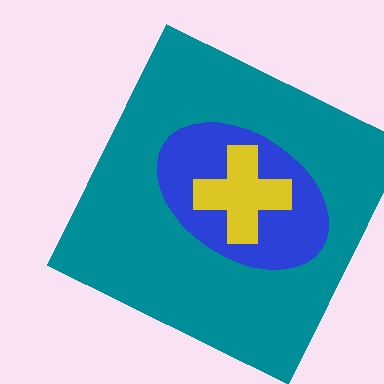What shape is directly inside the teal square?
The blue ellipse.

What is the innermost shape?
The yellow cross.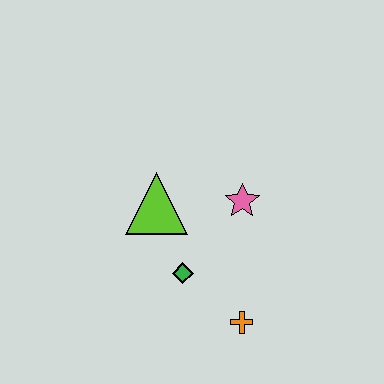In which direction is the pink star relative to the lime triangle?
The pink star is to the right of the lime triangle.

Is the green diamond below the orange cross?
No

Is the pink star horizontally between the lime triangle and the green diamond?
No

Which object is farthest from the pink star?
The orange cross is farthest from the pink star.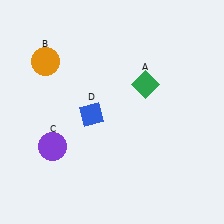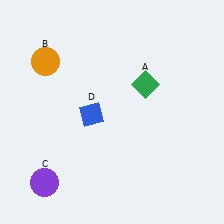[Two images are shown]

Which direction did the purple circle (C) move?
The purple circle (C) moved down.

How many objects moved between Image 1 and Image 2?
1 object moved between the two images.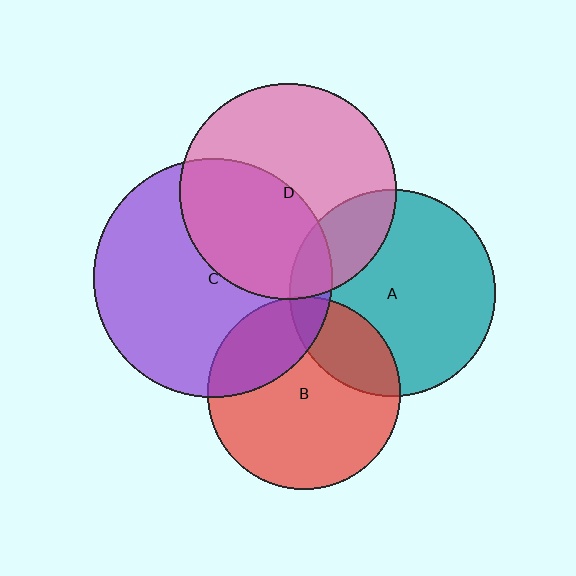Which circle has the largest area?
Circle C (purple).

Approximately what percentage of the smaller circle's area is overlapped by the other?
Approximately 25%.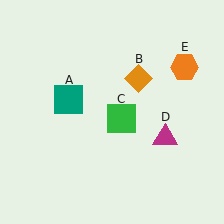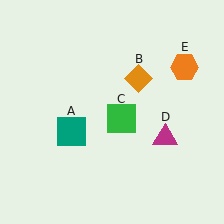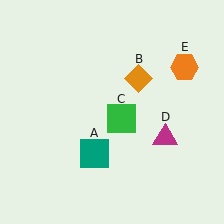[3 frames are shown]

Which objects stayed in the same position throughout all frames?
Orange diamond (object B) and green square (object C) and magenta triangle (object D) and orange hexagon (object E) remained stationary.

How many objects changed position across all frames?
1 object changed position: teal square (object A).